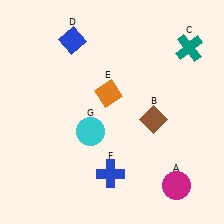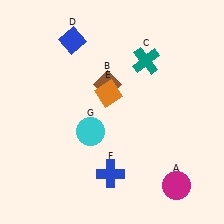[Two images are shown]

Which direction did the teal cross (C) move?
The teal cross (C) moved left.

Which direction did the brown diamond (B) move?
The brown diamond (B) moved left.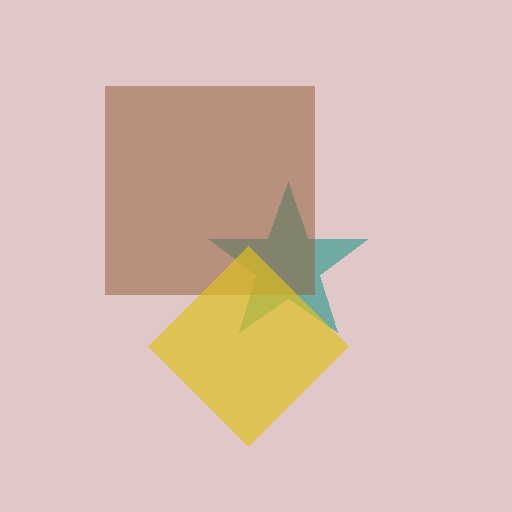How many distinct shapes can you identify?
There are 3 distinct shapes: a teal star, a brown square, a yellow diamond.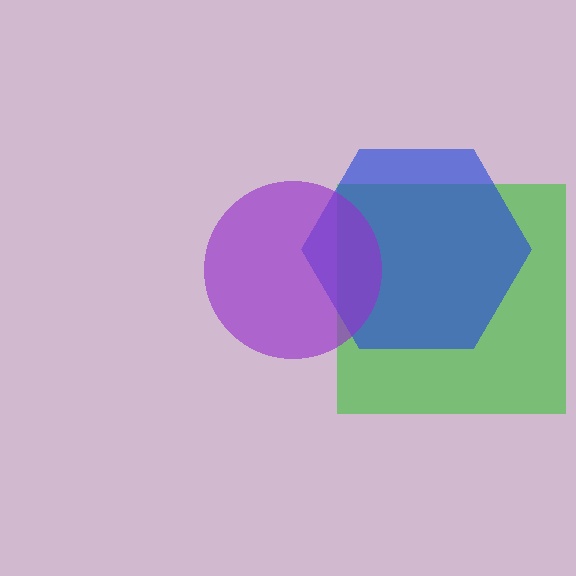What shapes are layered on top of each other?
The layered shapes are: a green square, a blue hexagon, a purple circle.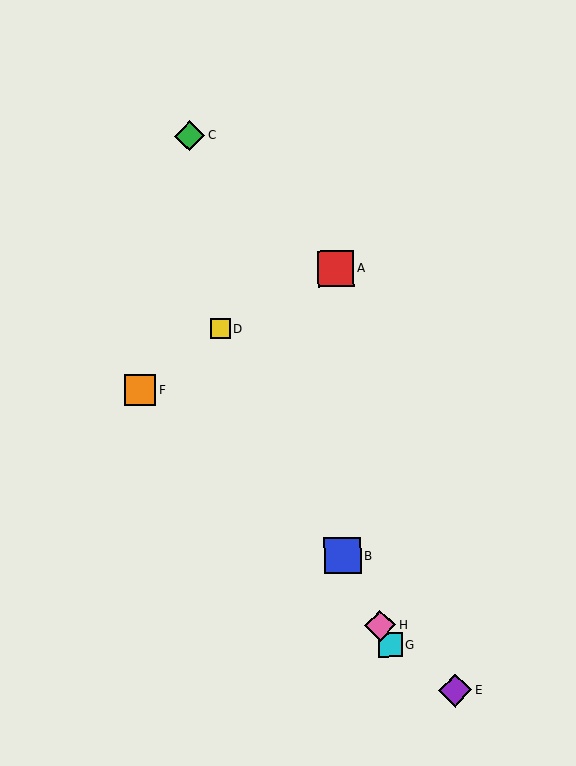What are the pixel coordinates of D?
Object D is at (220, 329).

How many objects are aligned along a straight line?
4 objects (B, D, G, H) are aligned along a straight line.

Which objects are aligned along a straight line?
Objects B, D, G, H are aligned along a straight line.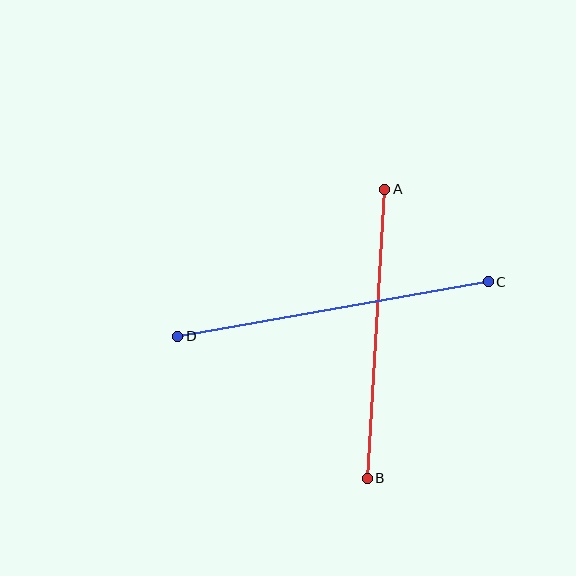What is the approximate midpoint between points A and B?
The midpoint is at approximately (376, 334) pixels.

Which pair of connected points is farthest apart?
Points C and D are farthest apart.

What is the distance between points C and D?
The distance is approximately 315 pixels.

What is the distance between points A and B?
The distance is approximately 290 pixels.